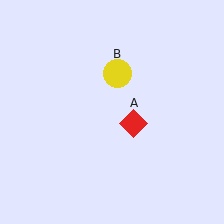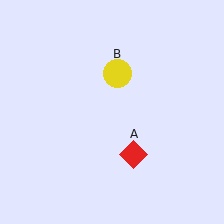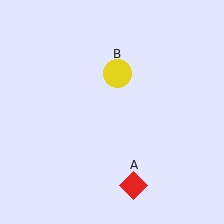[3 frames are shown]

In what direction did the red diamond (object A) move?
The red diamond (object A) moved down.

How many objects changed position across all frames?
1 object changed position: red diamond (object A).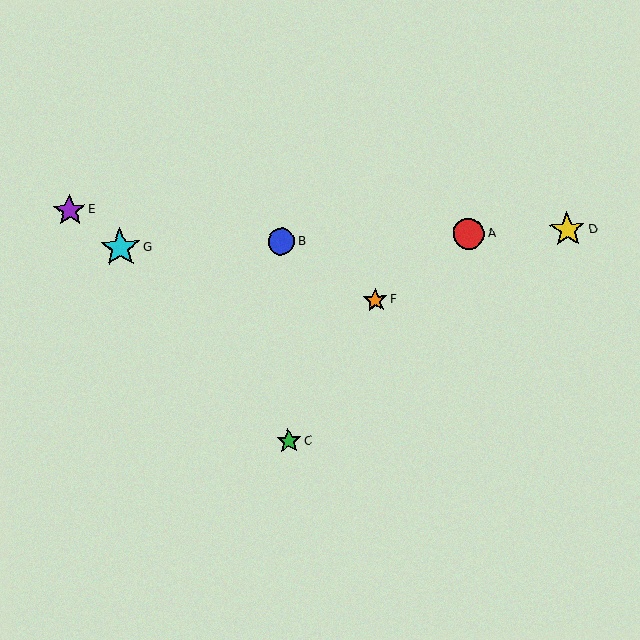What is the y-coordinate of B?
Object B is at y≈241.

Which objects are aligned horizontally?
Objects A, B, D, G are aligned horizontally.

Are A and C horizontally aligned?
No, A is at y≈234 and C is at y≈441.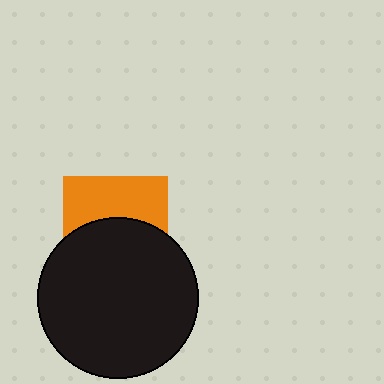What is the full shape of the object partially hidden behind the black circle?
The partially hidden object is an orange square.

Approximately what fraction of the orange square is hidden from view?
Roughly 55% of the orange square is hidden behind the black circle.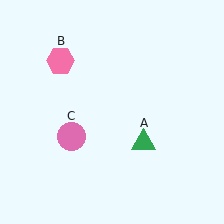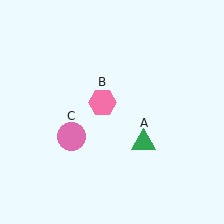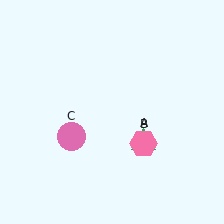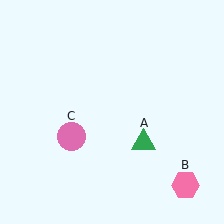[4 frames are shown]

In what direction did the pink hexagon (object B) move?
The pink hexagon (object B) moved down and to the right.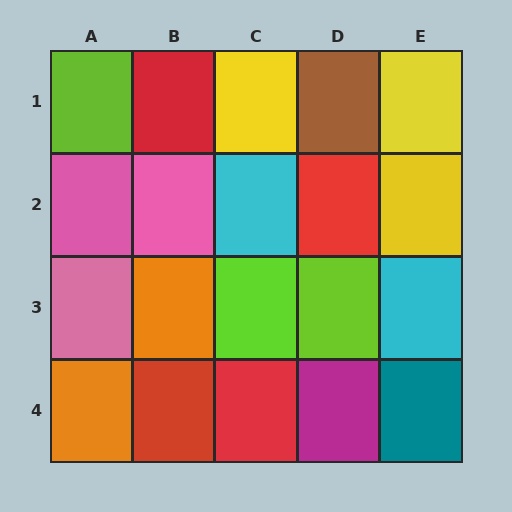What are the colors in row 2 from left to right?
Pink, pink, cyan, red, yellow.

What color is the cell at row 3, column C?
Lime.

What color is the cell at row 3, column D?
Lime.